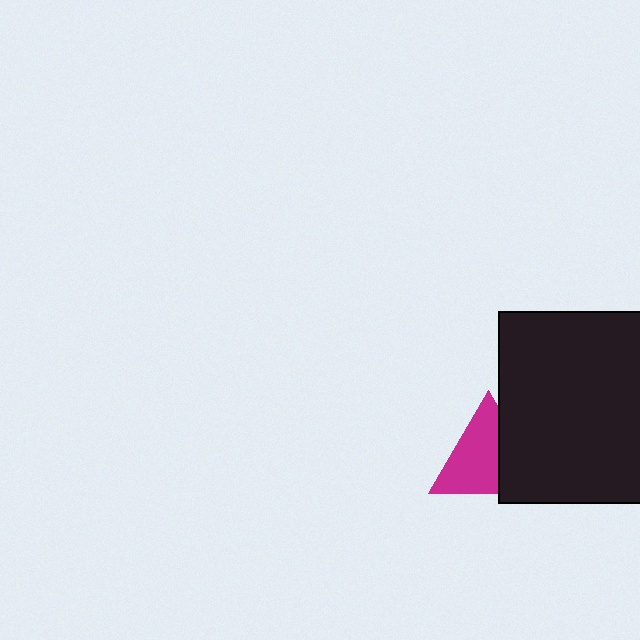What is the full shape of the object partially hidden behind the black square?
The partially hidden object is a magenta triangle.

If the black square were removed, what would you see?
You would see the complete magenta triangle.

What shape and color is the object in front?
The object in front is a black square.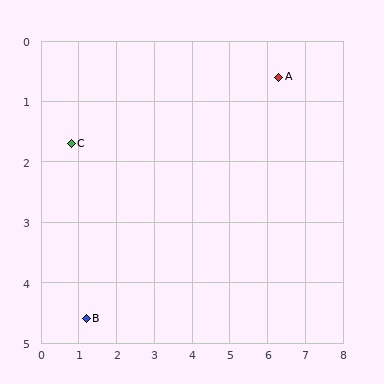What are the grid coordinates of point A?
Point A is at approximately (6.3, 0.6).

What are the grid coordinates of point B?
Point B is at approximately (1.2, 4.6).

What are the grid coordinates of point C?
Point C is at approximately (0.8, 1.7).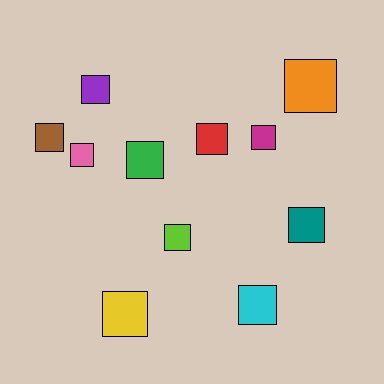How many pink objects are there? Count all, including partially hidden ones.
There is 1 pink object.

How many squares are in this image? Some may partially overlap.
There are 11 squares.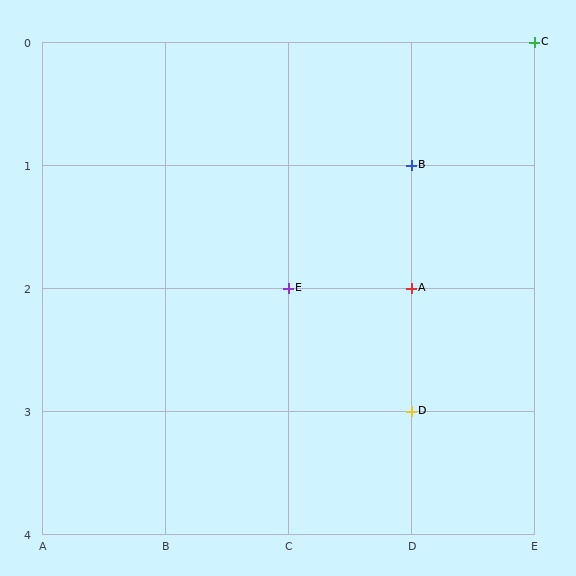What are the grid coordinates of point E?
Point E is at grid coordinates (C, 2).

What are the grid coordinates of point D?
Point D is at grid coordinates (D, 3).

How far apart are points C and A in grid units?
Points C and A are 1 column and 2 rows apart (about 2.2 grid units diagonally).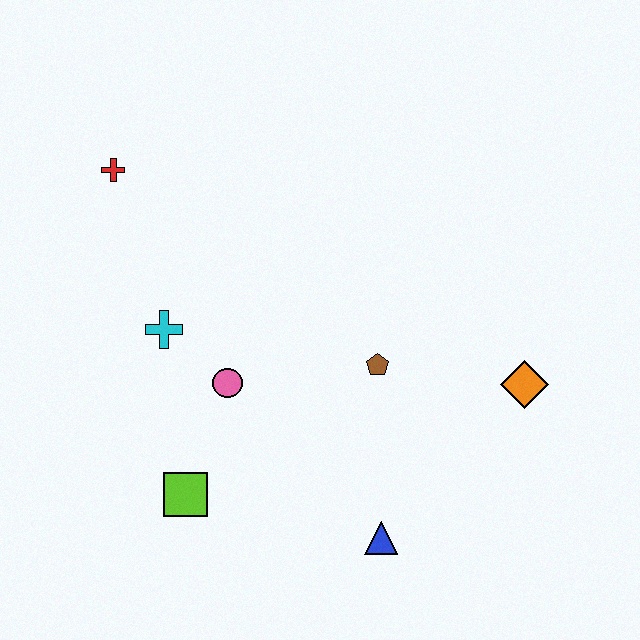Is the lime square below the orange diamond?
Yes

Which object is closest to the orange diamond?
The brown pentagon is closest to the orange diamond.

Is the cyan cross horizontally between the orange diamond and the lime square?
No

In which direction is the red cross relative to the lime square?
The red cross is above the lime square.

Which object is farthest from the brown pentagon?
The red cross is farthest from the brown pentagon.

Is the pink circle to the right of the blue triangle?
No